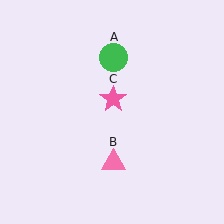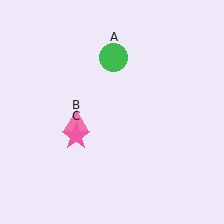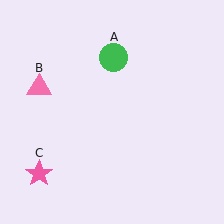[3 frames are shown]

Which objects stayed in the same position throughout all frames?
Green circle (object A) remained stationary.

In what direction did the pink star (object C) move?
The pink star (object C) moved down and to the left.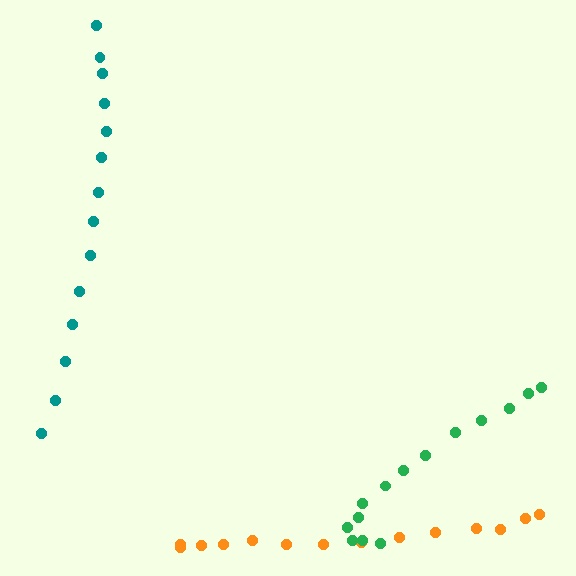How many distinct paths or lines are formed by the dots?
There are 3 distinct paths.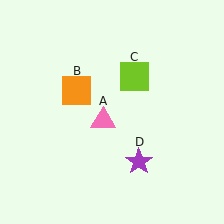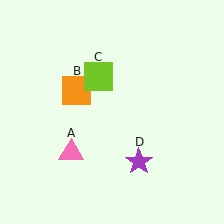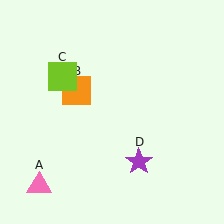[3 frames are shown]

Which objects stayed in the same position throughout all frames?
Orange square (object B) and purple star (object D) remained stationary.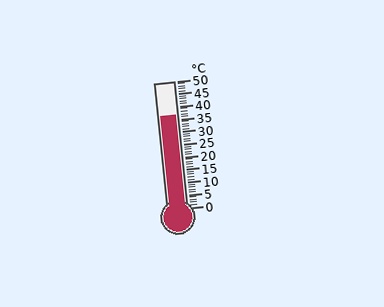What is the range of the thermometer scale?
The thermometer scale ranges from 0°C to 50°C.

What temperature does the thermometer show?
The thermometer shows approximately 37°C.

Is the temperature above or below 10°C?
The temperature is above 10°C.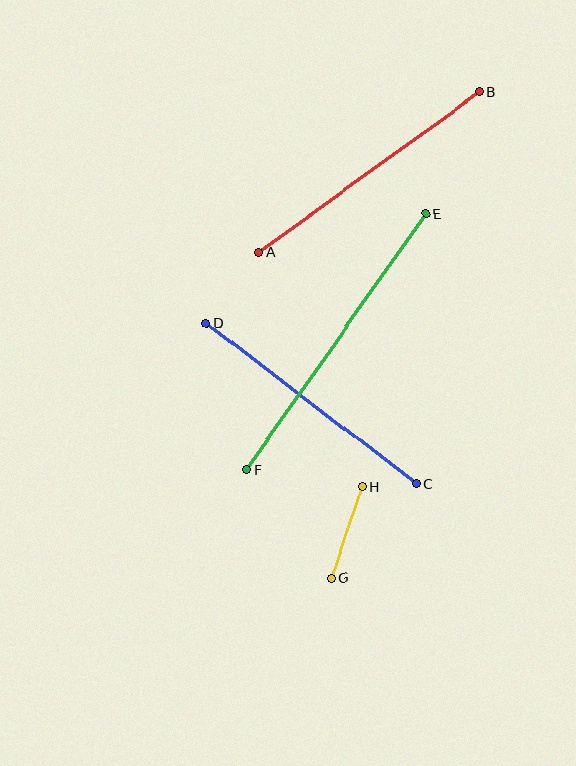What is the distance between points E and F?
The distance is approximately 313 pixels.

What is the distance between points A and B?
The distance is approximately 273 pixels.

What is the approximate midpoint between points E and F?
The midpoint is at approximately (336, 342) pixels.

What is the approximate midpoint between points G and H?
The midpoint is at approximately (347, 532) pixels.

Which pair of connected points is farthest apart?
Points E and F are farthest apart.